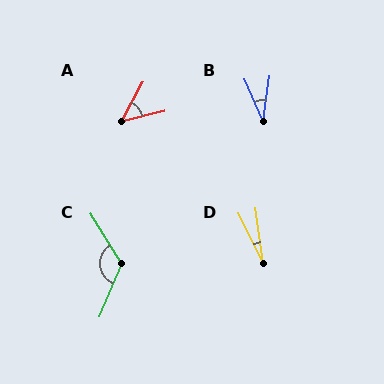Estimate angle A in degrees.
Approximately 48 degrees.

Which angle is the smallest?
D, at approximately 18 degrees.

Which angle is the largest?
C, at approximately 126 degrees.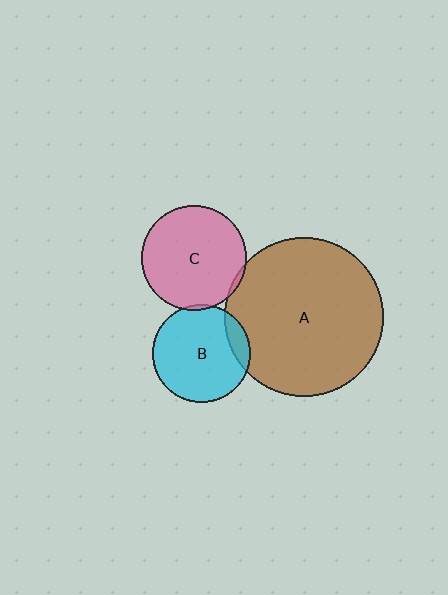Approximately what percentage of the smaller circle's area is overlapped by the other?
Approximately 5%.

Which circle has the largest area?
Circle A (brown).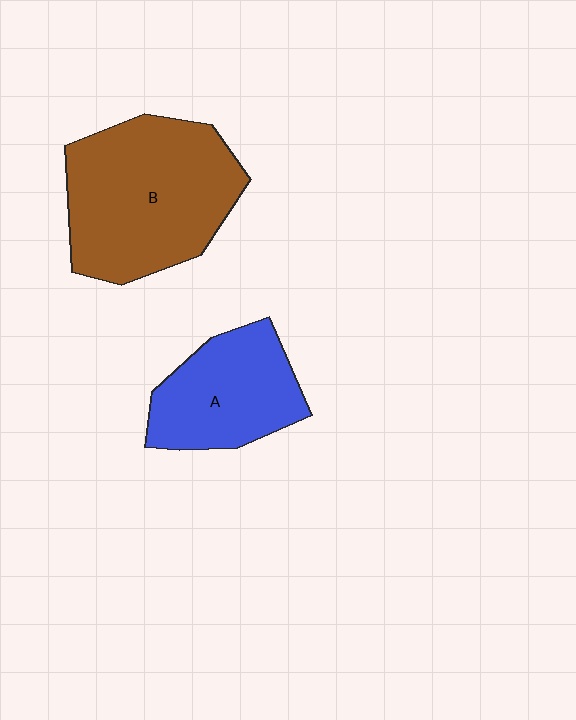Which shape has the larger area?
Shape B (brown).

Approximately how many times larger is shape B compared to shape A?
Approximately 1.6 times.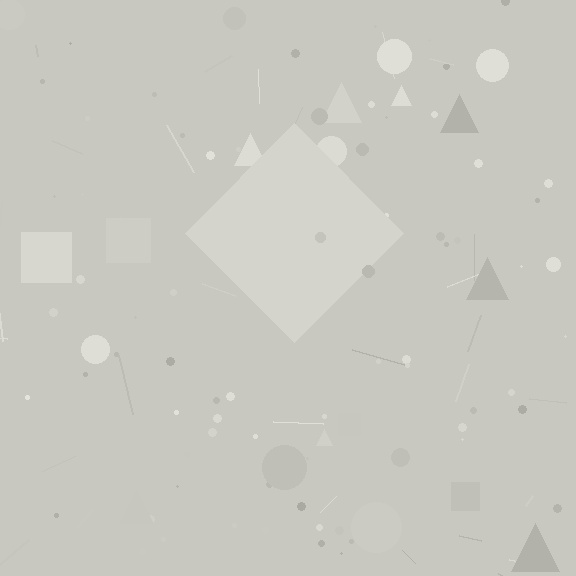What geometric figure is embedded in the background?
A diamond is embedded in the background.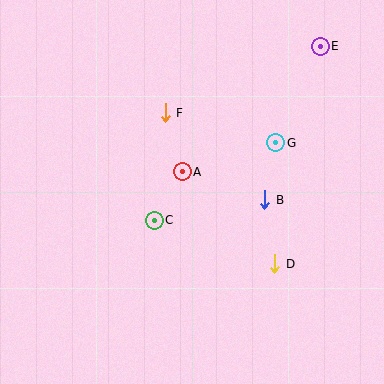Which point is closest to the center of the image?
Point A at (182, 172) is closest to the center.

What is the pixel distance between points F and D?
The distance between F and D is 187 pixels.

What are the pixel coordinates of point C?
Point C is at (154, 220).